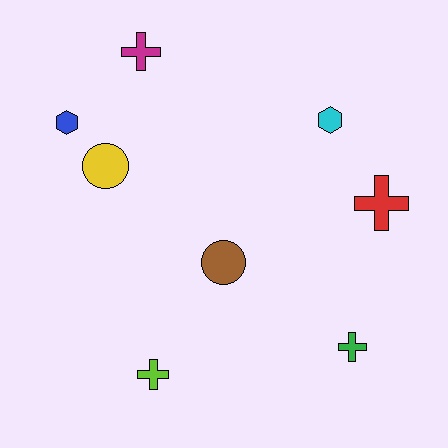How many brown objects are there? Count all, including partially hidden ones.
There is 1 brown object.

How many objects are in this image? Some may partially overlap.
There are 8 objects.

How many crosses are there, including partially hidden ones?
There are 4 crosses.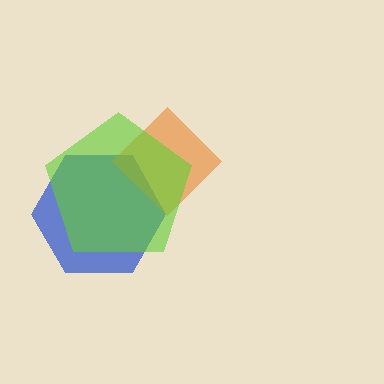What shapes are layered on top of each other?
The layered shapes are: a blue hexagon, an orange diamond, a lime pentagon.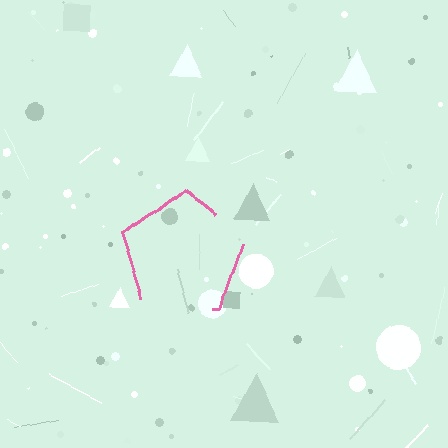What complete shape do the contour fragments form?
The contour fragments form a pentagon.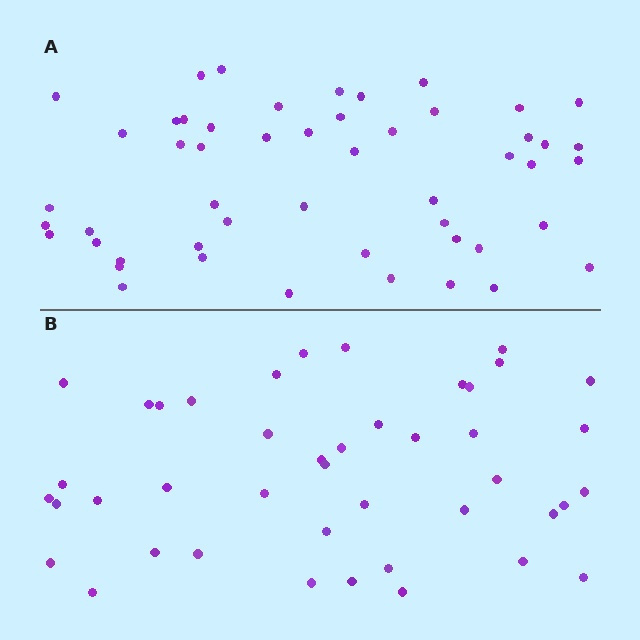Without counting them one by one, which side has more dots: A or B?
Region A (the top region) has more dots.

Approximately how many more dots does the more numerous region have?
Region A has roughly 8 or so more dots than region B.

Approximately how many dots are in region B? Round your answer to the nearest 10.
About 40 dots. (The exact count is 43, which rounds to 40.)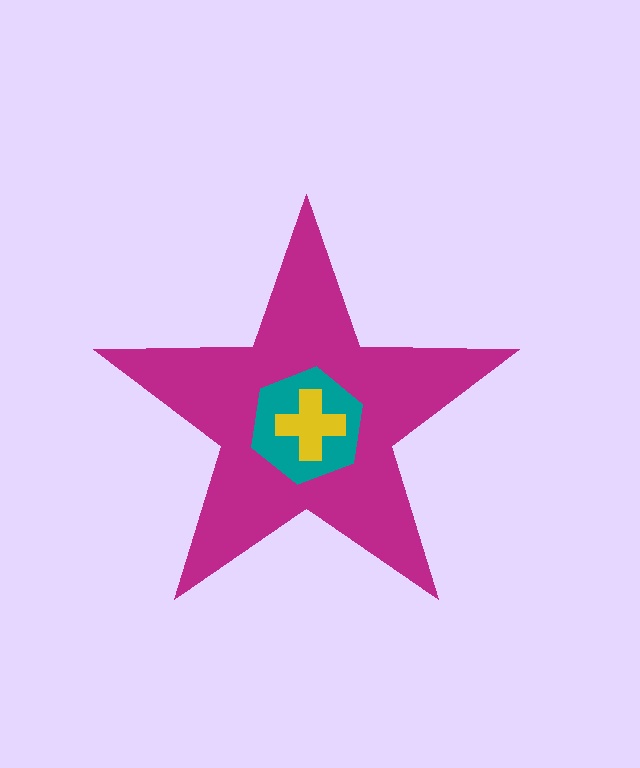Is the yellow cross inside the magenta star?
Yes.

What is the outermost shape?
The magenta star.